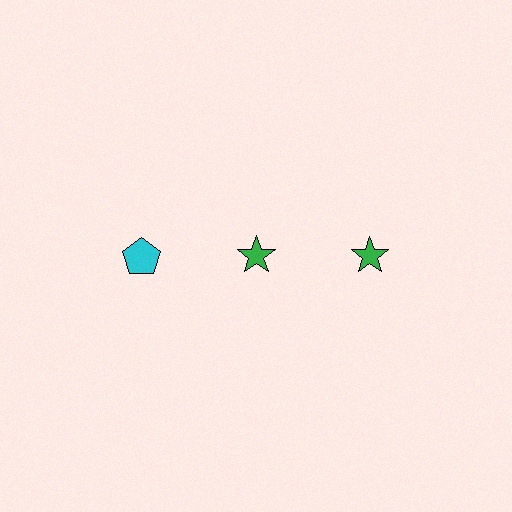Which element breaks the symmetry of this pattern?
The cyan pentagon in the top row, leftmost column breaks the symmetry. All other shapes are green stars.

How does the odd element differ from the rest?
It differs in both color (cyan instead of green) and shape (pentagon instead of star).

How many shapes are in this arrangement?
There are 3 shapes arranged in a grid pattern.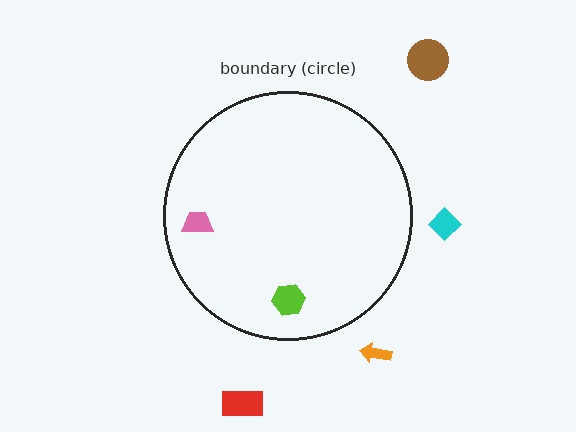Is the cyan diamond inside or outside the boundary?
Outside.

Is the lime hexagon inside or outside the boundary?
Inside.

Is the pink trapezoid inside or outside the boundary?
Inside.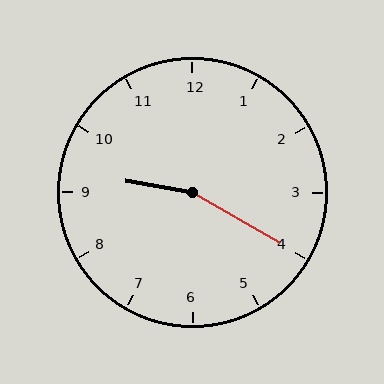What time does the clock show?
9:20.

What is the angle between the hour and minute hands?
Approximately 160 degrees.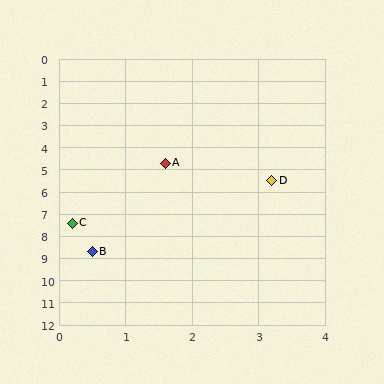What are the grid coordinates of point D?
Point D is at approximately (3.2, 5.5).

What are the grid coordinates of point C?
Point C is at approximately (0.2, 7.4).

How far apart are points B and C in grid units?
Points B and C are about 1.3 grid units apart.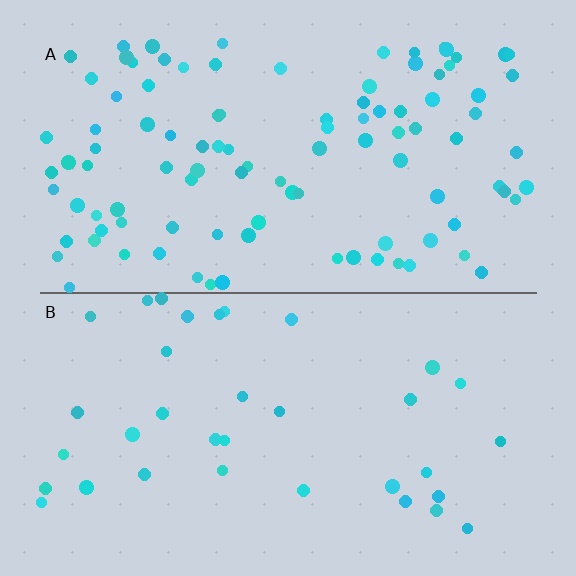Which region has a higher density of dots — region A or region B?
A (the top).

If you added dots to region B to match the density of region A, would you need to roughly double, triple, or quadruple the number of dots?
Approximately triple.